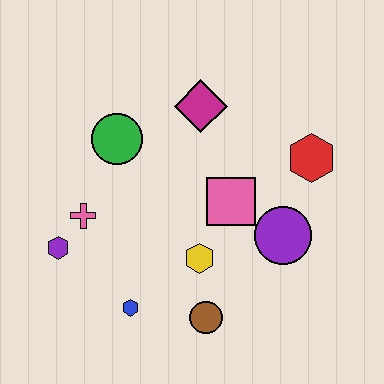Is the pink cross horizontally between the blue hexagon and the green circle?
No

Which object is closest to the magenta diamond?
The green circle is closest to the magenta diamond.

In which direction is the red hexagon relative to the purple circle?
The red hexagon is above the purple circle.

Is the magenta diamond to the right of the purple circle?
No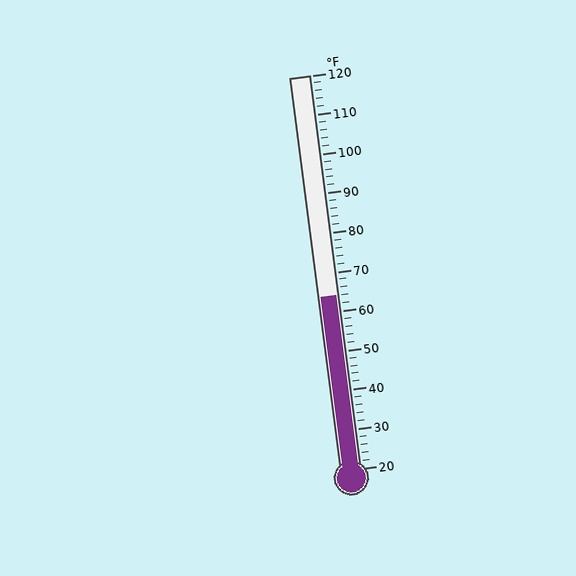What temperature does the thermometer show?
The thermometer shows approximately 64°F.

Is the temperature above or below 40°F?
The temperature is above 40°F.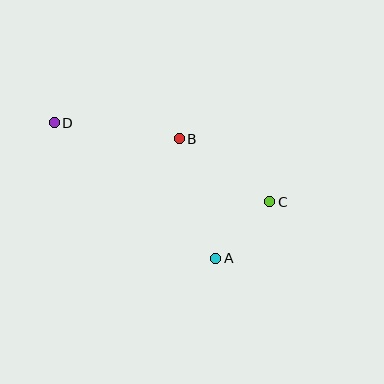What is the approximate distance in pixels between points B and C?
The distance between B and C is approximately 110 pixels.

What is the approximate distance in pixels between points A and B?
The distance between A and B is approximately 125 pixels.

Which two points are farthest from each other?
Points C and D are farthest from each other.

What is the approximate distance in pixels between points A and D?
The distance between A and D is approximately 211 pixels.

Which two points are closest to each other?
Points A and C are closest to each other.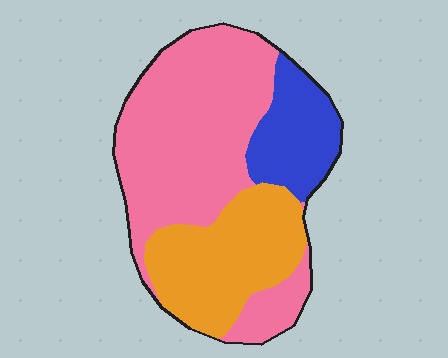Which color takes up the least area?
Blue, at roughly 15%.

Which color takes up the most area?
Pink, at roughly 55%.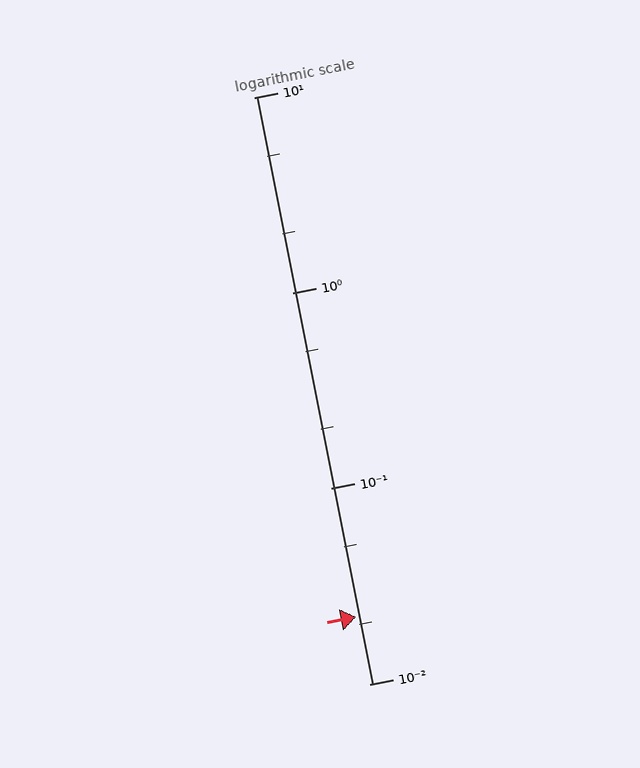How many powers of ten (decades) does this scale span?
The scale spans 3 decades, from 0.01 to 10.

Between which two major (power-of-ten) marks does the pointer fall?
The pointer is between 0.01 and 0.1.